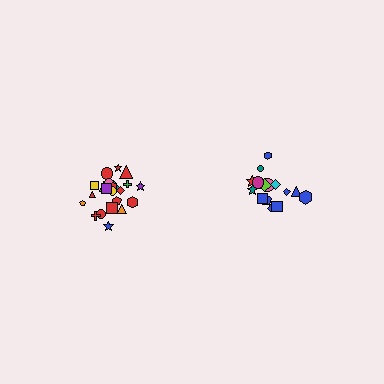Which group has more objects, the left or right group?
The left group.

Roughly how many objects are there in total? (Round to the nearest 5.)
Roughly 40 objects in total.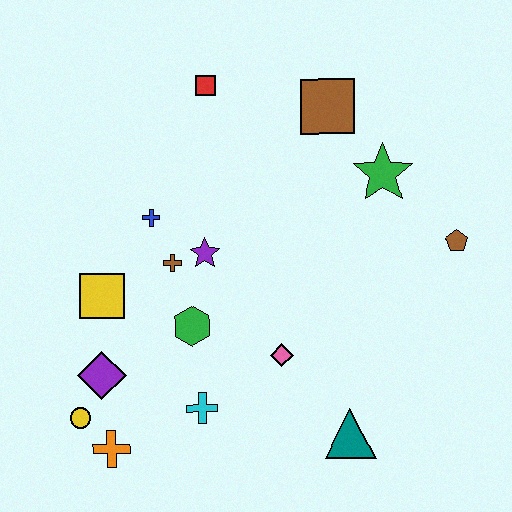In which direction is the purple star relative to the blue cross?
The purple star is to the right of the blue cross.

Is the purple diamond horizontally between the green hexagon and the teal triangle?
No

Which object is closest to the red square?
The brown square is closest to the red square.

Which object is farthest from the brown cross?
The brown pentagon is farthest from the brown cross.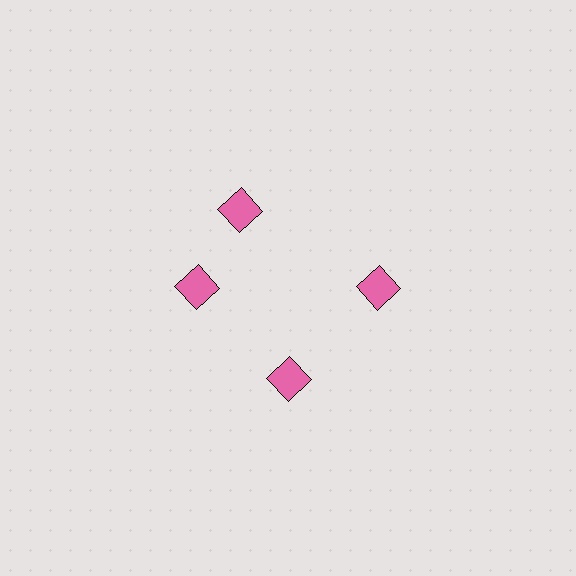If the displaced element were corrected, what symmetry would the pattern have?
It would have 4-fold rotational symmetry — the pattern would map onto itself every 90 degrees.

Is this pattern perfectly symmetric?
No. The 4 pink diamonds are arranged in a ring, but one element near the 12 o'clock position is rotated out of alignment along the ring, breaking the 4-fold rotational symmetry.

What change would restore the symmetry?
The symmetry would be restored by rotating it back into even spacing with its neighbors so that all 4 diamonds sit at equal angles and equal distance from the center.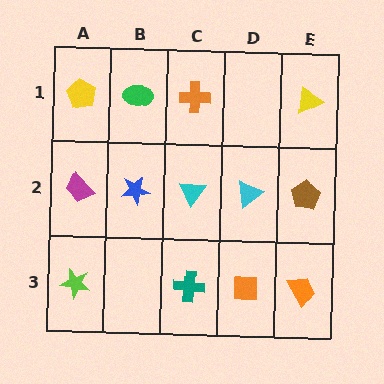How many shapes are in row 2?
5 shapes.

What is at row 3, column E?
An orange trapezoid.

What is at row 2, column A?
A magenta trapezoid.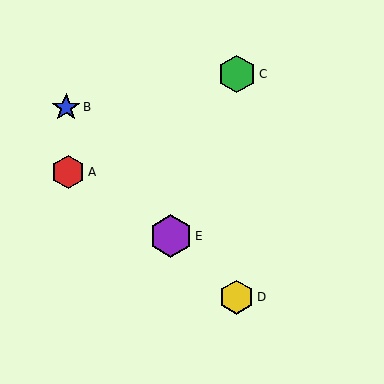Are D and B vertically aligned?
No, D is at x≈237 and B is at x≈66.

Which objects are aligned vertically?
Objects C, D are aligned vertically.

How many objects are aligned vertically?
2 objects (C, D) are aligned vertically.